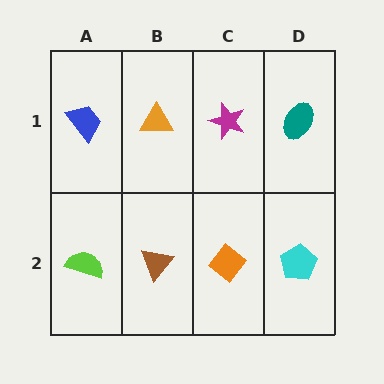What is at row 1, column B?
An orange triangle.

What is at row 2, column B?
A brown triangle.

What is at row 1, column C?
A magenta star.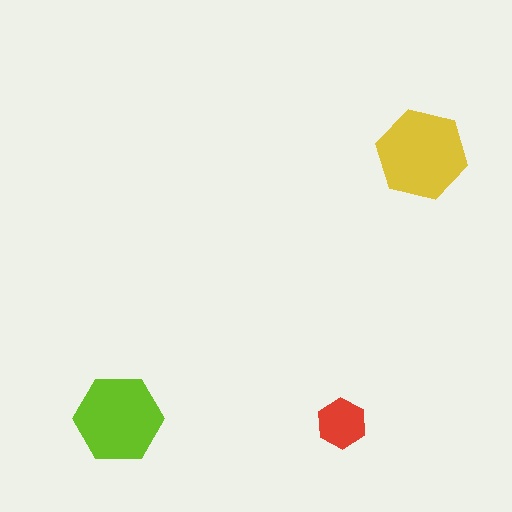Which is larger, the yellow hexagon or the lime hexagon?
The yellow one.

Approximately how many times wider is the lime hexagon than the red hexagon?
About 2 times wider.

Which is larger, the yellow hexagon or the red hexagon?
The yellow one.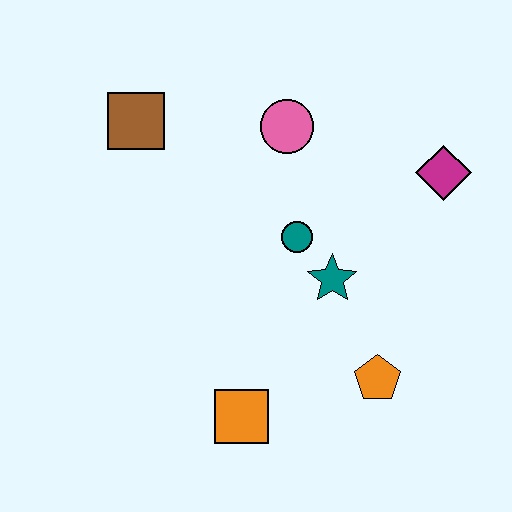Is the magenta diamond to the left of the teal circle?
No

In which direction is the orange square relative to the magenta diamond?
The orange square is below the magenta diamond.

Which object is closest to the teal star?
The teal circle is closest to the teal star.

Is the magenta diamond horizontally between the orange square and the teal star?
No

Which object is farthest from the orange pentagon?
The brown square is farthest from the orange pentagon.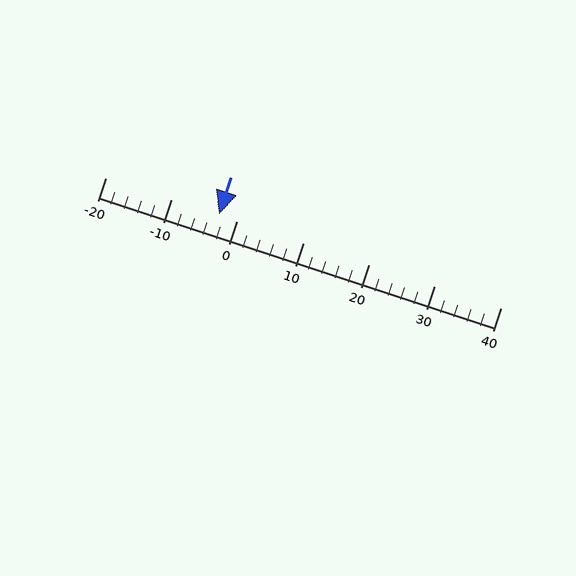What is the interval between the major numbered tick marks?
The major tick marks are spaced 10 units apart.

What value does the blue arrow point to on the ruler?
The blue arrow points to approximately -3.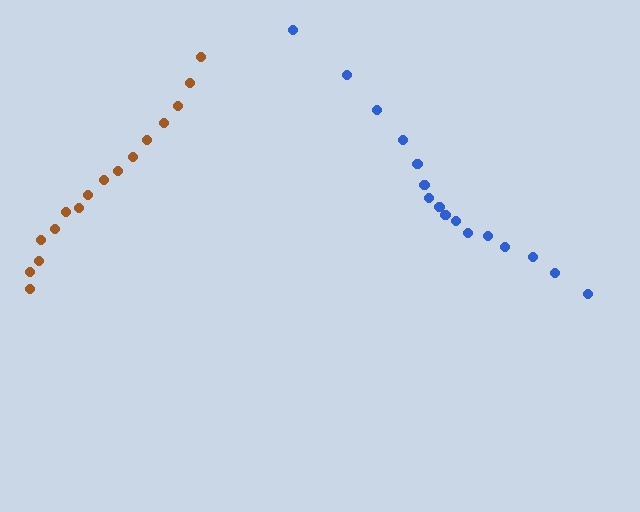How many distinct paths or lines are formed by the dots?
There are 2 distinct paths.